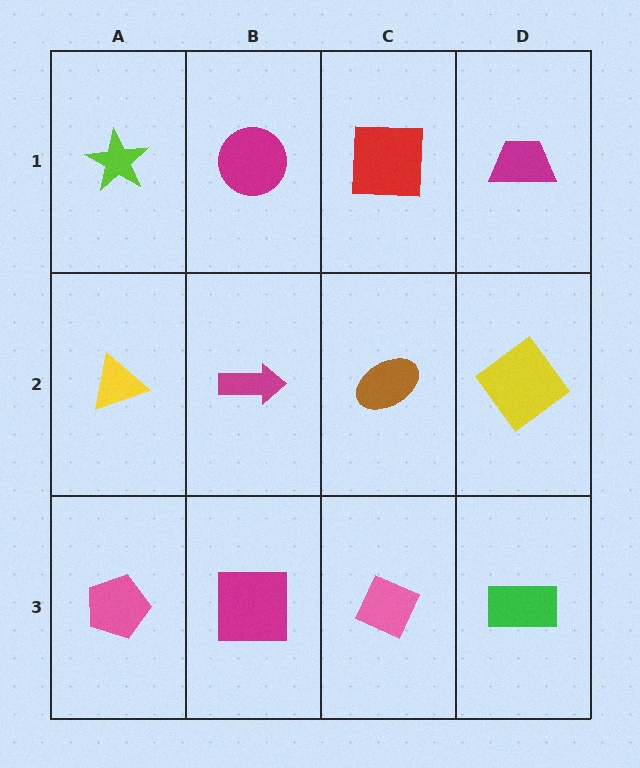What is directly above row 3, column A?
A yellow triangle.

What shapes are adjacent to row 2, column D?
A magenta trapezoid (row 1, column D), a green rectangle (row 3, column D), a brown ellipse (row 2, column C).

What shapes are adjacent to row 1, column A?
A yellow triangle (row 2, column A), a magenta circle (row 1, column B).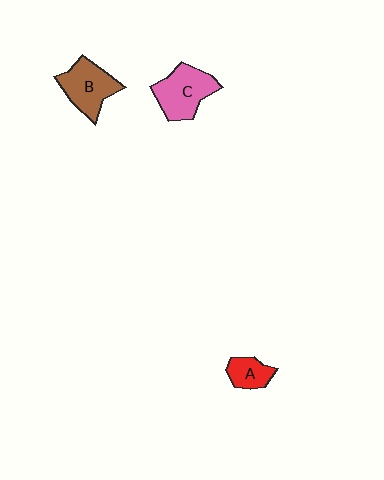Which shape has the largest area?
Shape C (pink).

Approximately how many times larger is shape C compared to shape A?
Approximately 2.0 times.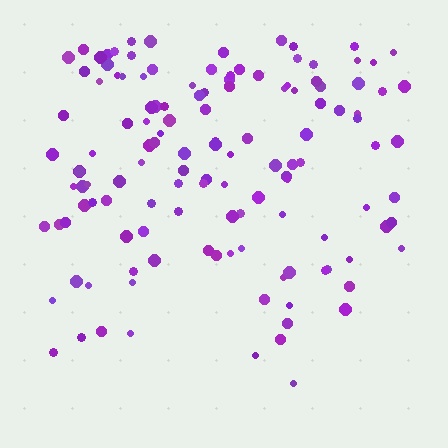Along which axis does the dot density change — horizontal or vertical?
Vertical.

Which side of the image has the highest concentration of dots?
The top.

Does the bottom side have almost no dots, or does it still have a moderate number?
Still a moderate number, just noticeably fewer than the top.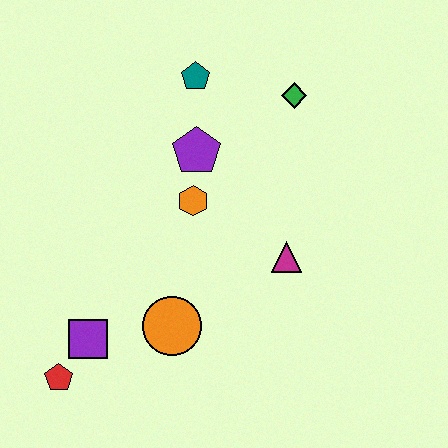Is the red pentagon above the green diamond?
No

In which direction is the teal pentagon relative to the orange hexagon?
The teal pentagon is above the orange hexagon.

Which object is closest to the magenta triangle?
The orange hexagon is closest to the magenta triangle.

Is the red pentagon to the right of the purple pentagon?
No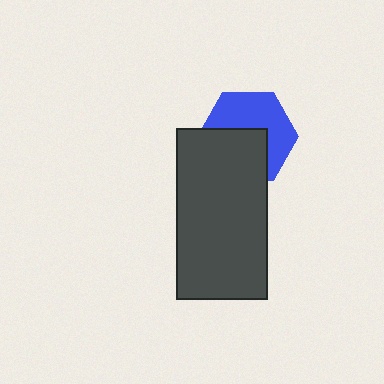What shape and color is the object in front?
The object in front is a dark gray rectangle.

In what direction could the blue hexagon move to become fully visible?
The blue hexagon could move up. That would shift it out from behind the dark gray rectangle entirely.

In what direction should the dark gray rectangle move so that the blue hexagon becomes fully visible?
The dark gray rectangle should move down. That is the shortest direction to clear the overlap and leave the blue hexagon fully visible.